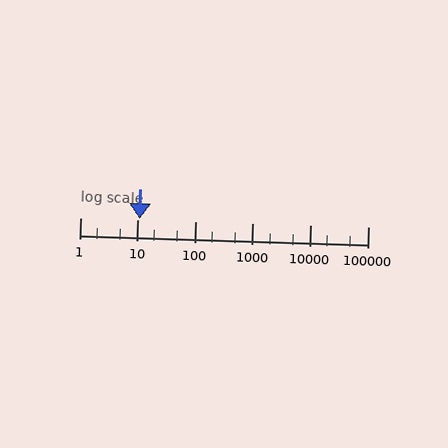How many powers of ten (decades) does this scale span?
The scale spans 5 decades, from 1 to 100000.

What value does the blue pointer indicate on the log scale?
The pointer indicates approximately 11.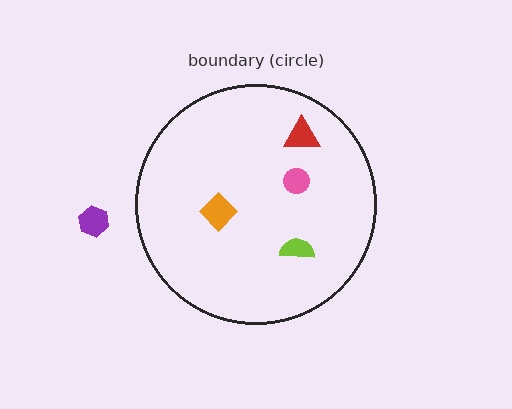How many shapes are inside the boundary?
4 inside, 1 outside.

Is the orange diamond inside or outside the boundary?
Inside.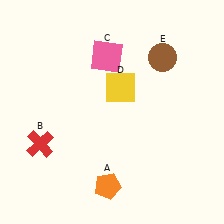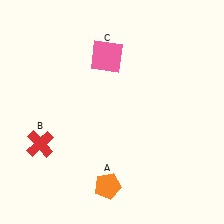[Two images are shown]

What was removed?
The brown circle (E), the yellow square (D) were removed in Image 2.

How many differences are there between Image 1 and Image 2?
There are 2 differences between the two images.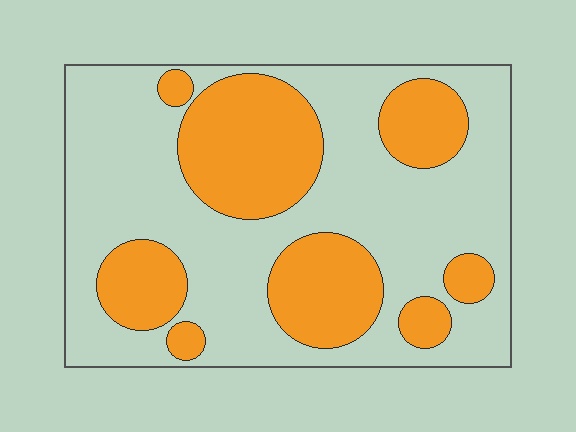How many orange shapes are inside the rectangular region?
8.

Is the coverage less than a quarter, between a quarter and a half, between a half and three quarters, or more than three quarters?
Between a quarter and a half.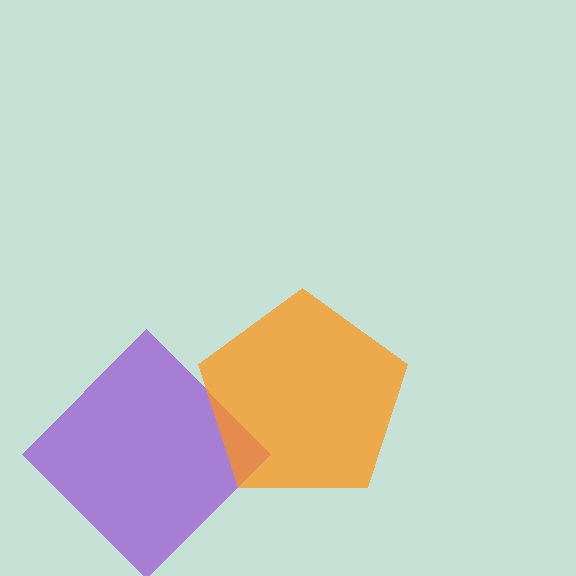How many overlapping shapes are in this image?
There are 2 overlapping shapes in the image.